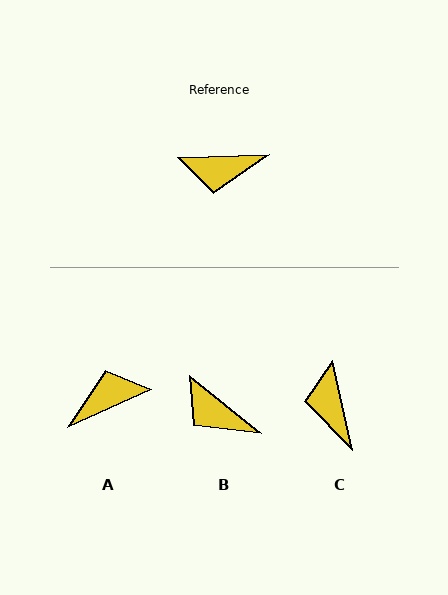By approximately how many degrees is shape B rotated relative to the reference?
Approximately 41 degrees clockwise.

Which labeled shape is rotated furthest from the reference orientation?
A, about 158 degrees away.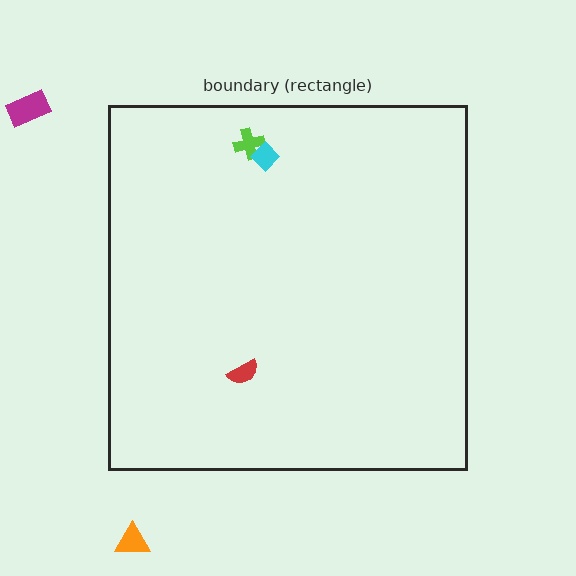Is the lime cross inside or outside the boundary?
Inside.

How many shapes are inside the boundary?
3 inside, 2 outside.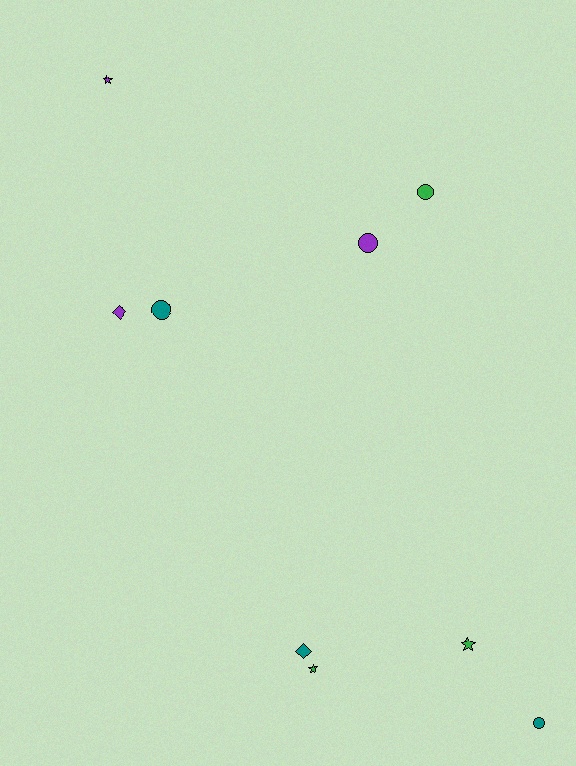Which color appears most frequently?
Green, with 3 objects.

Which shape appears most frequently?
Circle, with 4 objects.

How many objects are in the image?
There are 9 objects.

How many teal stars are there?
There are no teal stars.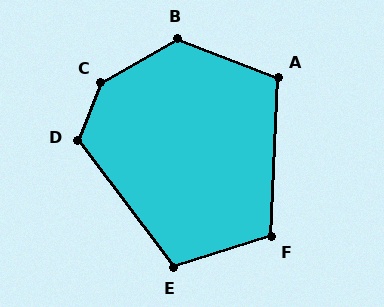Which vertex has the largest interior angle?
C, at approximately 142 degrees.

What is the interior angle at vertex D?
Approximately 121 degrees (obtuse).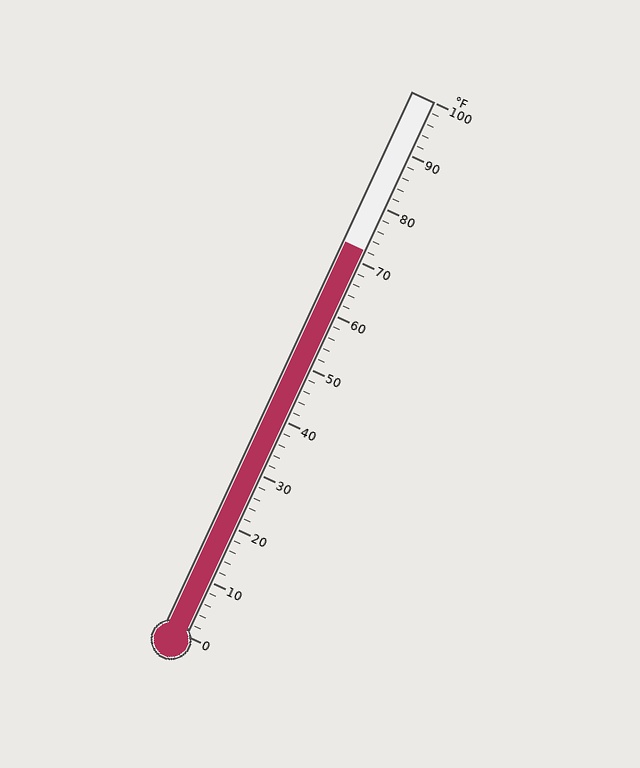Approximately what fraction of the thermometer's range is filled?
The thermometer is filled to approximately 70% of its range.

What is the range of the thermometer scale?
The thermometer scale ranges from 0°F to 100°F.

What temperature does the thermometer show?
The thermometer shows approximately 72°F.